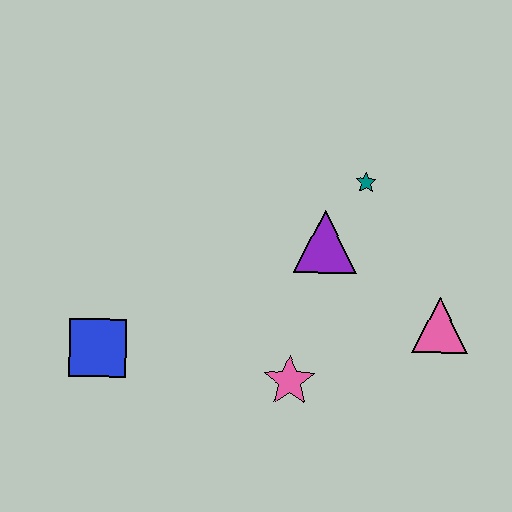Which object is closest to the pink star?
The purple triangle is closest to the pink star.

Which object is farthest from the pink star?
The teal star is farthest from the pink star.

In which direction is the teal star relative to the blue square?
The teal star is to the right of the blue square.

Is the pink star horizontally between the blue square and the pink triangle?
Yes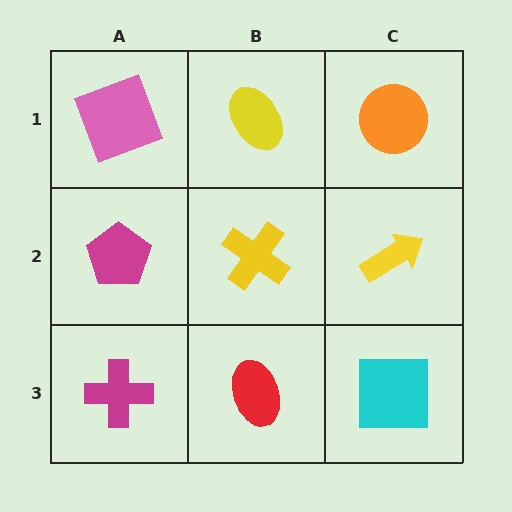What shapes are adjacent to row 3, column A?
A magenta pentagon (row 2, column A), a red ellipse (row 3, column B).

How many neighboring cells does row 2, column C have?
3.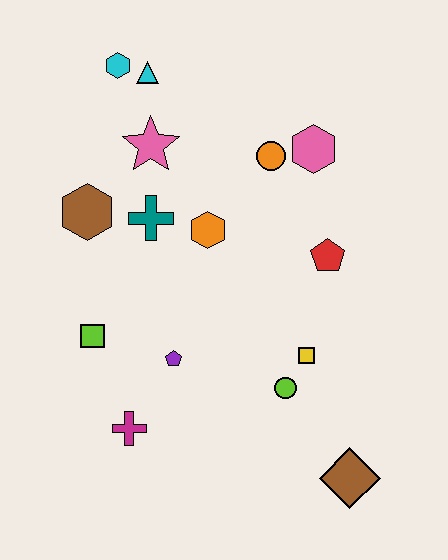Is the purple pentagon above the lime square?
No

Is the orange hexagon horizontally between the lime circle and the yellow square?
No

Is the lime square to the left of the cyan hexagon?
Yes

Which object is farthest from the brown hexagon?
The brown diamond is farthest from the brown hexagon.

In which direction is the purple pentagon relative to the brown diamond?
The purple pentagon is to the left of the brown diamond.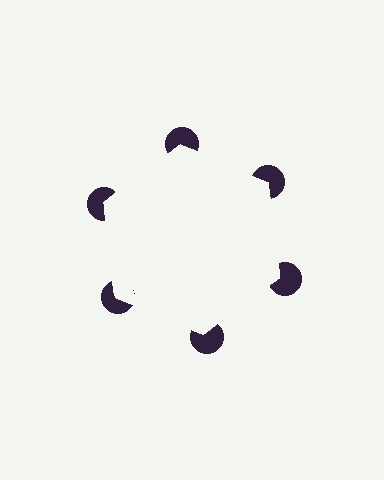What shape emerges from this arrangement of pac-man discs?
An illusory hexagon — its edges are inferred from the aligned wedge cuts in the pac-man discs, not physically drawn.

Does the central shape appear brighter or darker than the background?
It typically appears slightly brighter than the background, even though no actual brightness change is drawn.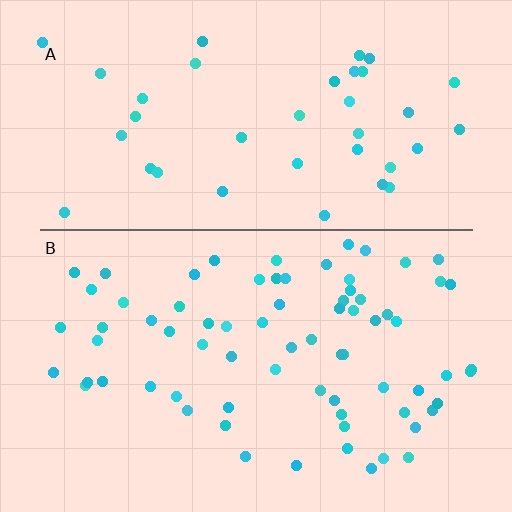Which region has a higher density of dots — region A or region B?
B (the bottom).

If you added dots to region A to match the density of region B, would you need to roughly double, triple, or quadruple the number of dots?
Approximately double.